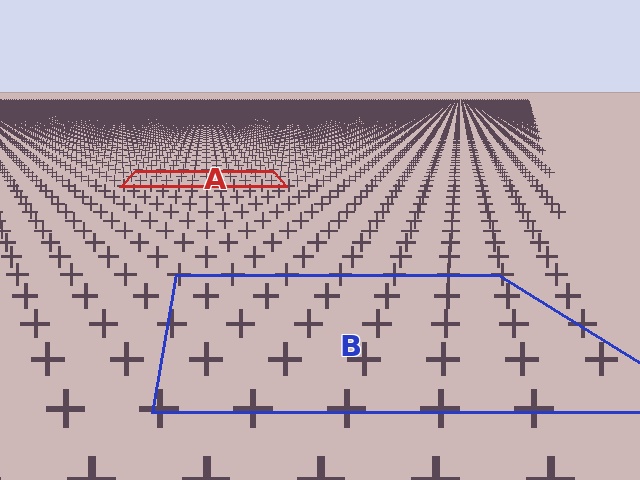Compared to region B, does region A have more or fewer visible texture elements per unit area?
Region A has more texture elements per unit area — they are packed more densely because it is farther away.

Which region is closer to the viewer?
Region B is closer. The texture elements there are larger and more spread out.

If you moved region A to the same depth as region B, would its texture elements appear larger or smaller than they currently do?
They would appear larger. At a closer depth, the same texture elements are projected at a bigger on-screen size.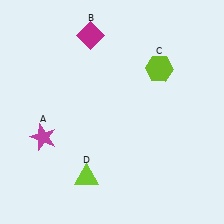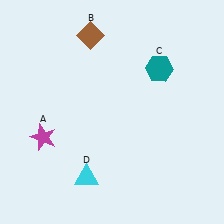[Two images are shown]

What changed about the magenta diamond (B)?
In Image 1, B is magenta. In Image 2, it changed to brown.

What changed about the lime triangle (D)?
In Image 1, D is lime. In Image 2, it changed to cyan.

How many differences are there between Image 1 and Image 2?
There are 3 differences between the two images.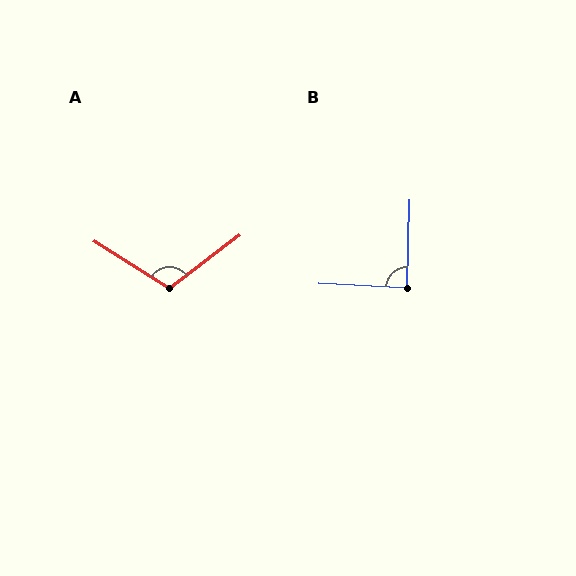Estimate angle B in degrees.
Approximately 89 degrees.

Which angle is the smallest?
B, at approximately 89 degrees.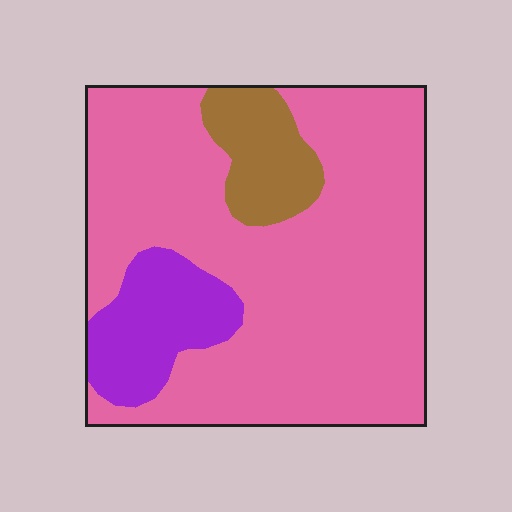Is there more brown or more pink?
Pink.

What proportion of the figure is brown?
Brown takes up about one tenth (1/10) of the figure.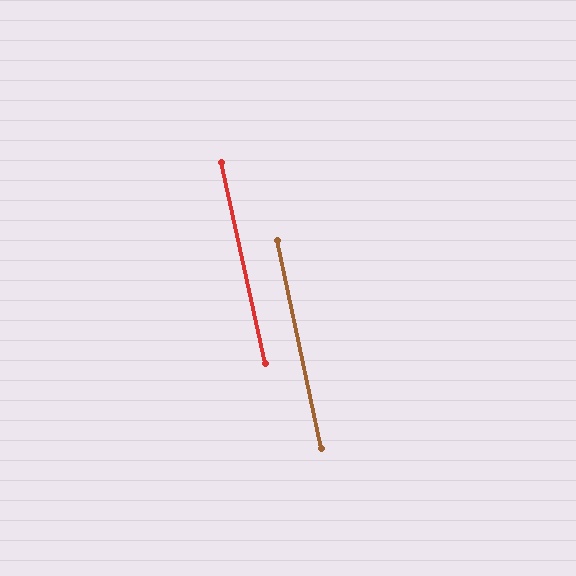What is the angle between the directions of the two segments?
Approximately 0 degrees.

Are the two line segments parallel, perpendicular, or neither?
Parallel — their directions differ by only 0.5°.